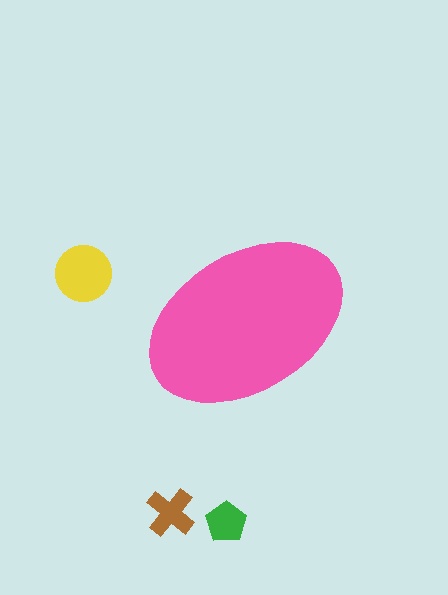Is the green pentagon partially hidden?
No, the green pentagon is fully visible.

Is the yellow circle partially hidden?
No, the yellow circle is fully visible.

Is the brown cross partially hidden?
No, the brown cross is fully visible.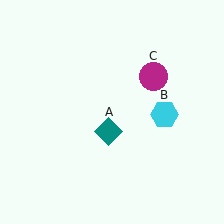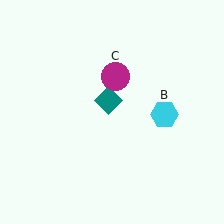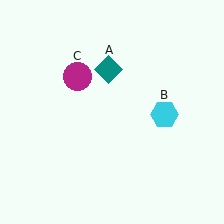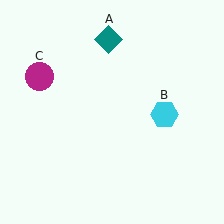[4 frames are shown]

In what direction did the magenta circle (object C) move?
The magenta circle (object C) moved left.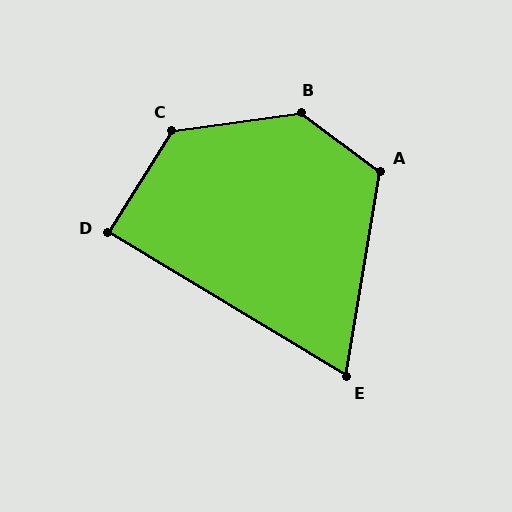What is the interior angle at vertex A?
Approximately 117 degrees (obtuse).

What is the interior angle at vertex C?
Approximately 131 degrees (obtuse).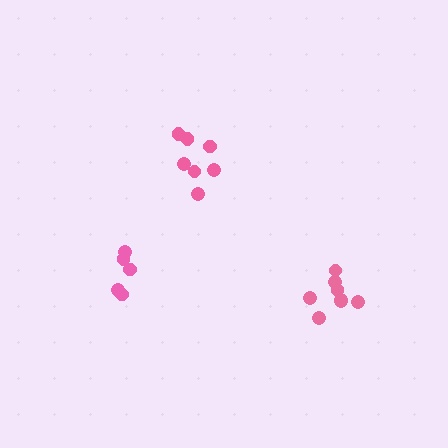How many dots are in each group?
Group 1: 7 dots, Group 2: 8 dots, Group 3: 5 dots (20 total).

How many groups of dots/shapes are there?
There are 3 groups.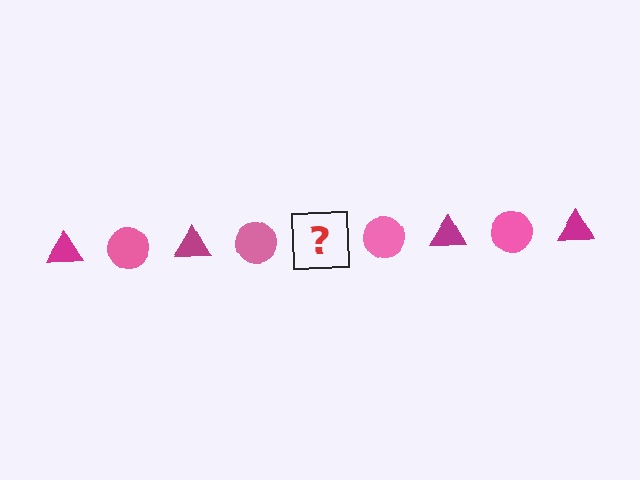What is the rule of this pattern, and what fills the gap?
The rule is that the pattern alternates between magenta triangle and pink circle. The gap should be filled with a magenta triangle.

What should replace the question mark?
The question mark should be replaced with a magenta triangle.